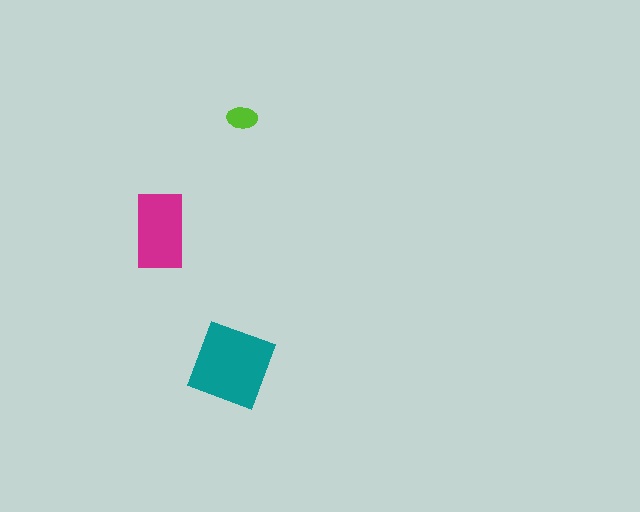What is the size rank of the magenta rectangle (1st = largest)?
2nd.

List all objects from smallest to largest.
The lime ellipse, the magenta rectangle, the teal square.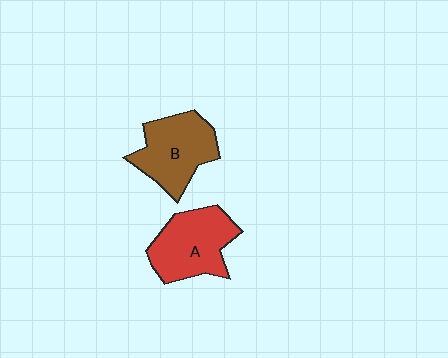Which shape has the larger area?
Shape A (red).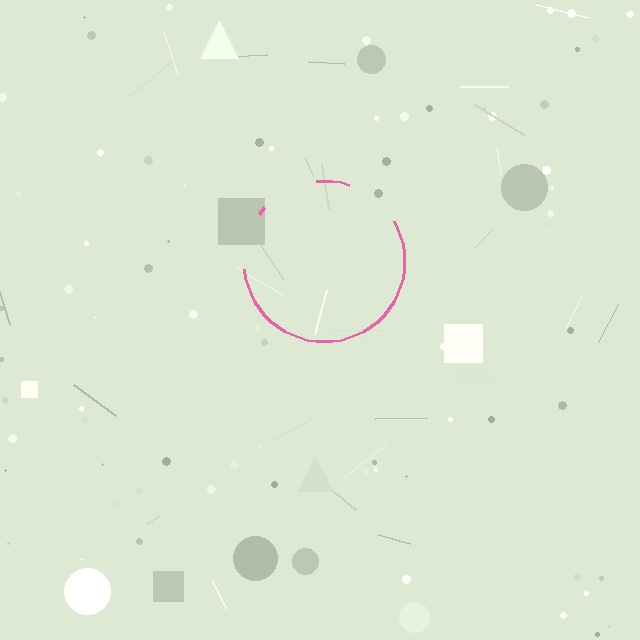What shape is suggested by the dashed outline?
The dashed outline suggests a circle.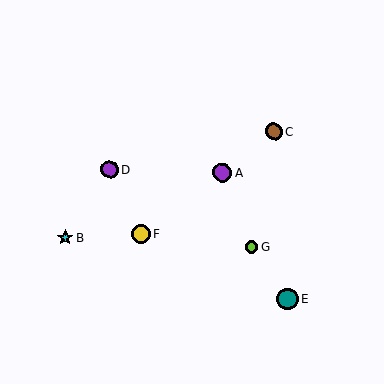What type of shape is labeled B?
Shape B is a cyan star.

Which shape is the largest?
The teal circle (labeled E) is the largest.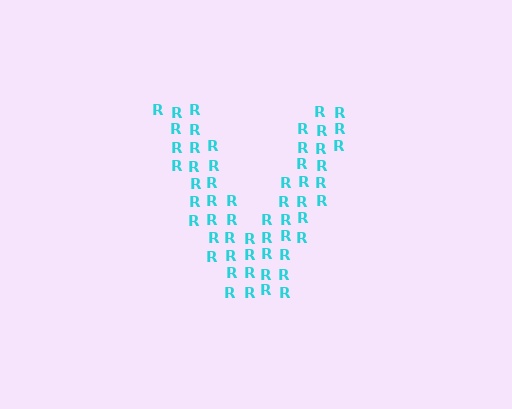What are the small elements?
The small elements are letter R's.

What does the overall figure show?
The overall figure shows the letter V.